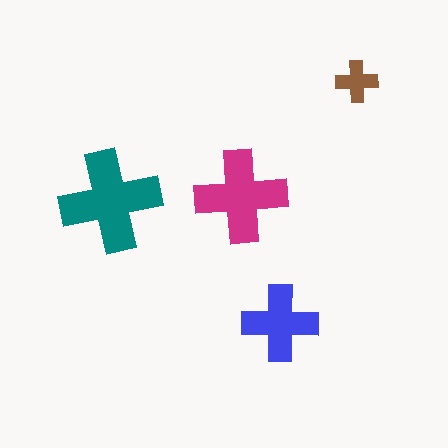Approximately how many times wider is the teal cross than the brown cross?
About 2.5 times wider.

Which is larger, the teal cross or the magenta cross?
The teal one.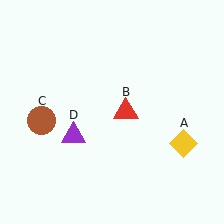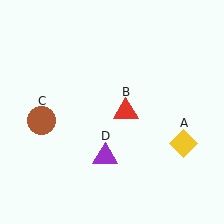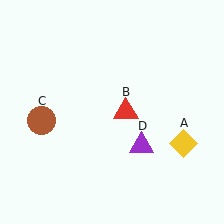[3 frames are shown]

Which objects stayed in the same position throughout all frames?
Yellow diamond (object A) and red triangle (object B) and brown circle (object C) remained stationary.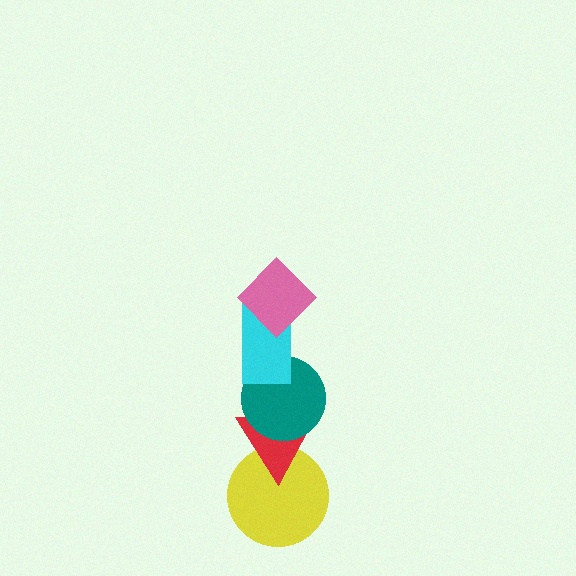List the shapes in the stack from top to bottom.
From top to bottom: the pink diamond, the cyan rectangle, the teal circle, the red triangle, the yellow circle.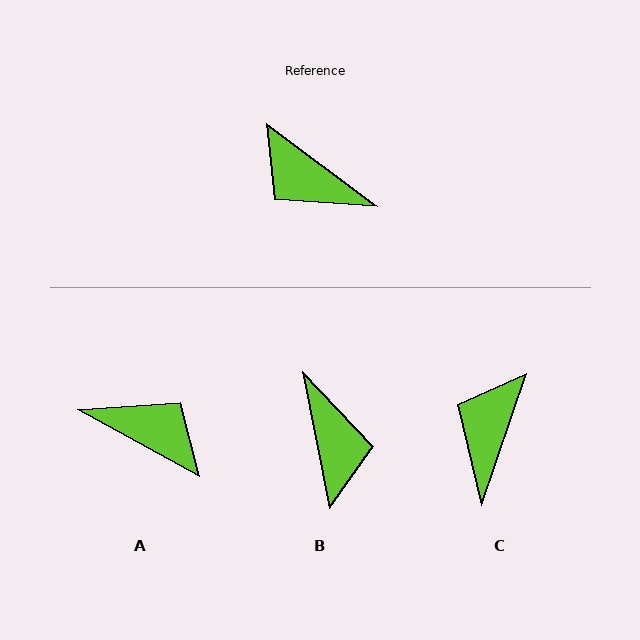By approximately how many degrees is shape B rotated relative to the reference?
Approximately 138 degrees counter-clockwise.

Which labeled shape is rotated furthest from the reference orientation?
A, about 172 degrees away.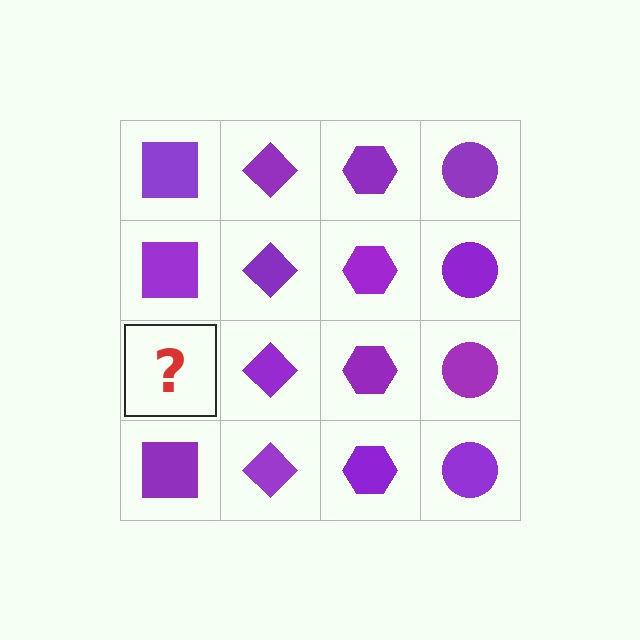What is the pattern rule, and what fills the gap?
The rule is that each column has a consistent shape. The gap should be filled with a purple square.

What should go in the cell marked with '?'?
The missing cell should contain a purple square.